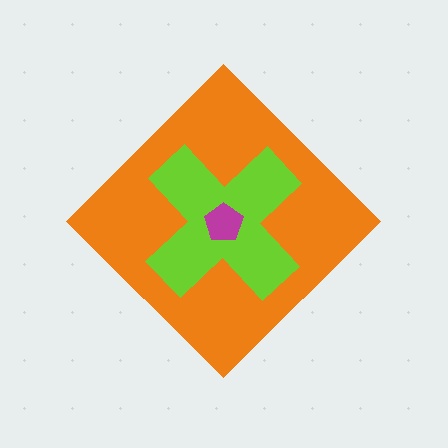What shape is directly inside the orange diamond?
The lime cross.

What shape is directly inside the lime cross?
The magenta pentagon.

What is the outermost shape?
The orange diamond.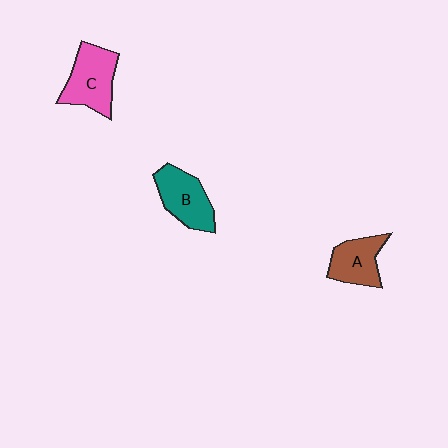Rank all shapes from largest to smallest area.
From largest to smallest: C (pink), B (teal), A (brown).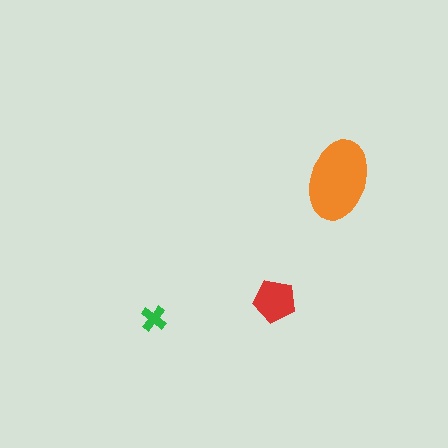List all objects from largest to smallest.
The orange ellipse, the red pentagon, the green cross.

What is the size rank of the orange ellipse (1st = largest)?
1st.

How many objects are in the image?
There are 3 objects in the image.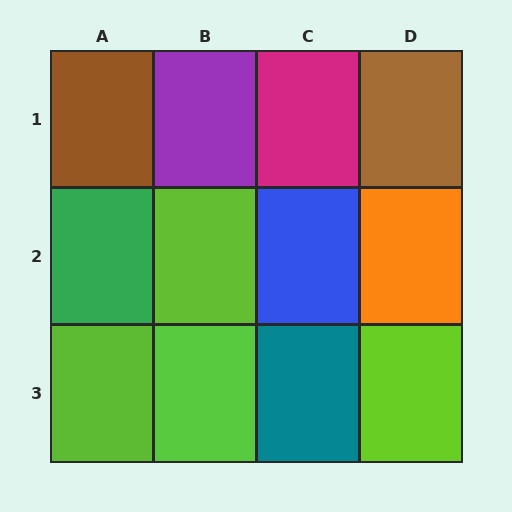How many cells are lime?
4 cells are lime.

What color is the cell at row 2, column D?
Orange.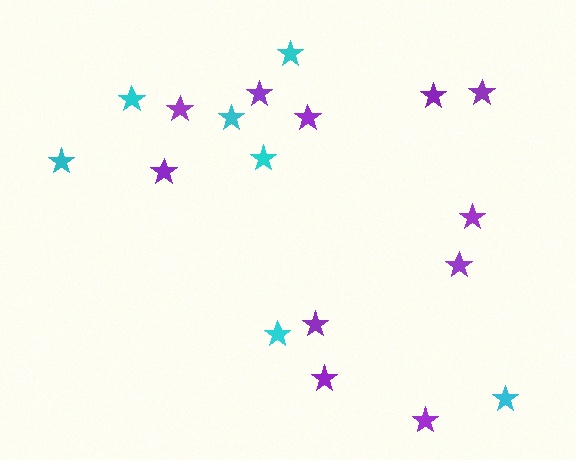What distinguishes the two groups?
There are 2 groups: one group of cyan stars (7) and one group of purple stars (11).